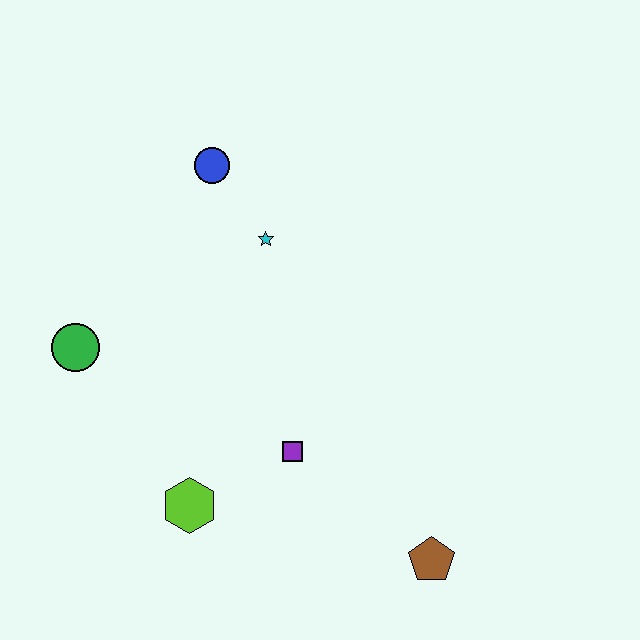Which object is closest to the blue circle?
The cyan star is closest to the blue circle.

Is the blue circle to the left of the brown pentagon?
Yes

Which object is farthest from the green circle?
The brown pentagon is farthest from the green circle.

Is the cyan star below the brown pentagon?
No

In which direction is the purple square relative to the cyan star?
The purple square is below the cyan star.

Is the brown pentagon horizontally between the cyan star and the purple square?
No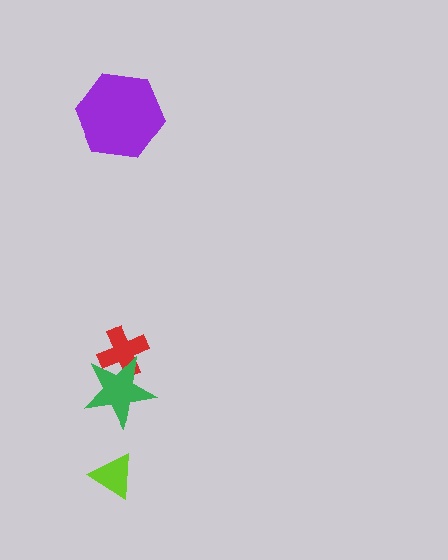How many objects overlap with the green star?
1 object overlaps with the green star.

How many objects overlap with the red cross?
1 object overlaps with the red cross.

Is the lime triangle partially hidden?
No, no other shape covers it.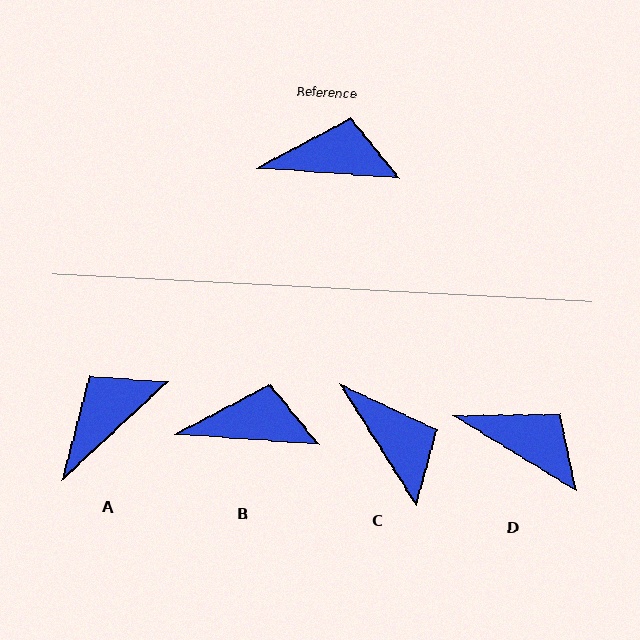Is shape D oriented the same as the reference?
No, it is off by about 27 degrees.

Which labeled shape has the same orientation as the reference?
B.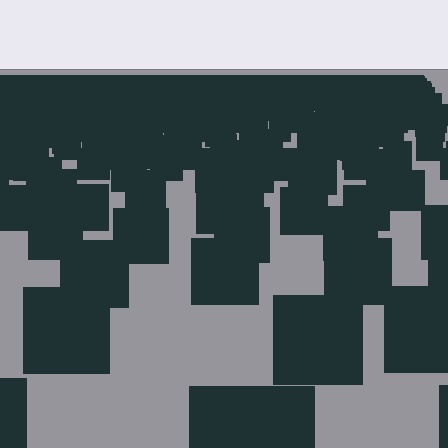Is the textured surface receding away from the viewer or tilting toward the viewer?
The surface is receding away from the viewer. Texture elements get smaller and denser toward the top.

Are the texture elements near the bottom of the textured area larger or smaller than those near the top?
Larger. Near the bottom, elements are closer to the viewer and appear at a bigger on-screen size.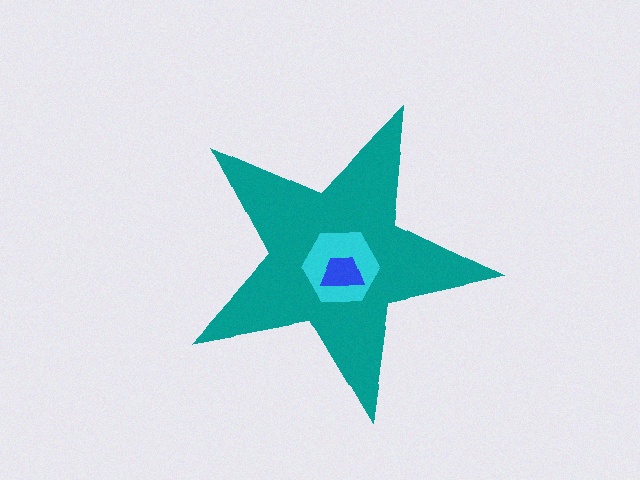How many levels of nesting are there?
3.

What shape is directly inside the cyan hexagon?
The blue trapezoid.